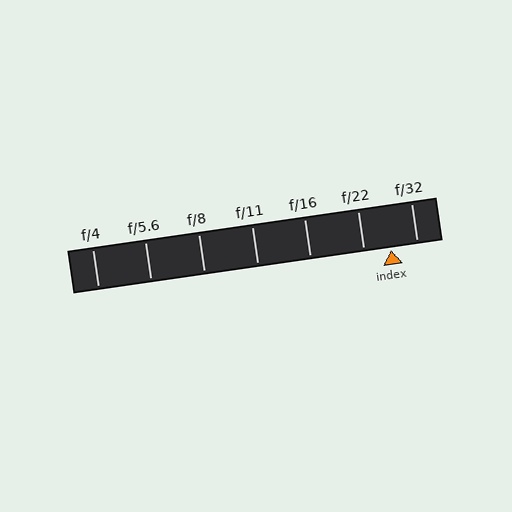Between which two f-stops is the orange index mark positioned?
The index mark is between f/22 and f/32.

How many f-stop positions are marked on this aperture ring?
There are 7 f-stop positions marked.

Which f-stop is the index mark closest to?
The index mark is closest to f/32.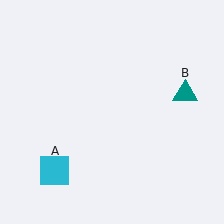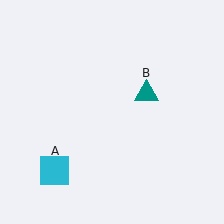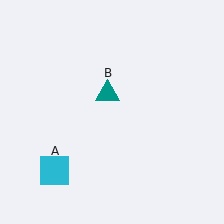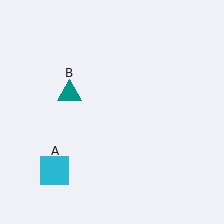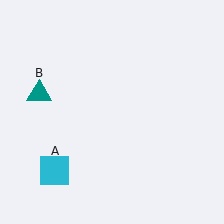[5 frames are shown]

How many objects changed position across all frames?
1 object changed position: teal triangle (object B).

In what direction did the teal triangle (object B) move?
The teal triangle (object B) moved left.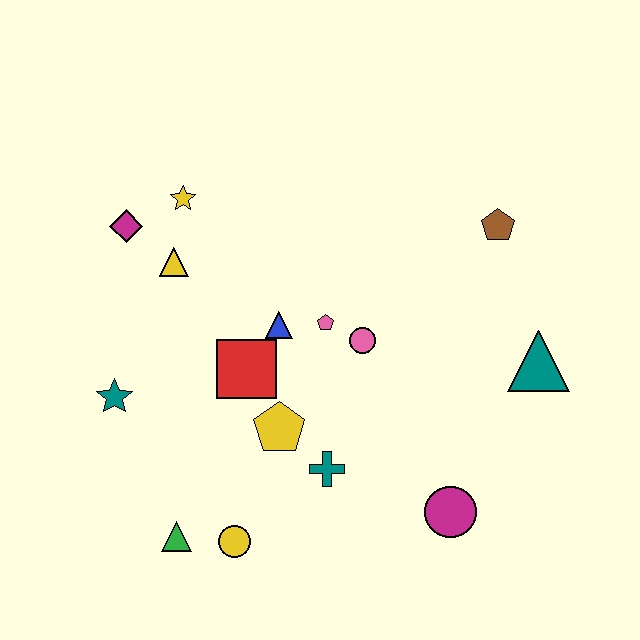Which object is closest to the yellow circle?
The green triangle is closest to the yellow circle.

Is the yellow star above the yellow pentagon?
Yes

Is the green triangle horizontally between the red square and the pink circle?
No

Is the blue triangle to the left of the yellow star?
No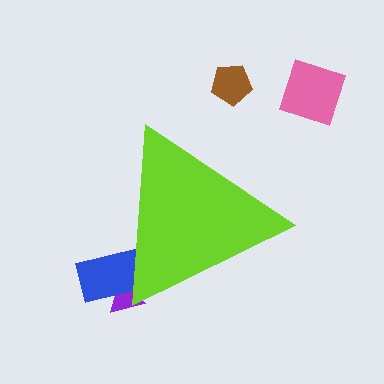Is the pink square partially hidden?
No, the pink square is fully visible.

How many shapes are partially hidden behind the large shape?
2 shapes are partially hidden.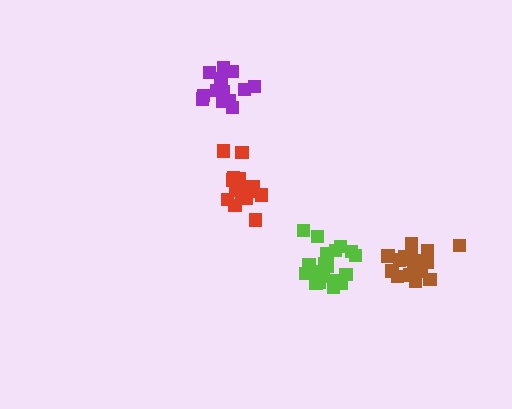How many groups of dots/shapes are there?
There are 4 groups.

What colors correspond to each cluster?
The clusters are colored: lime, purple, brown, red.